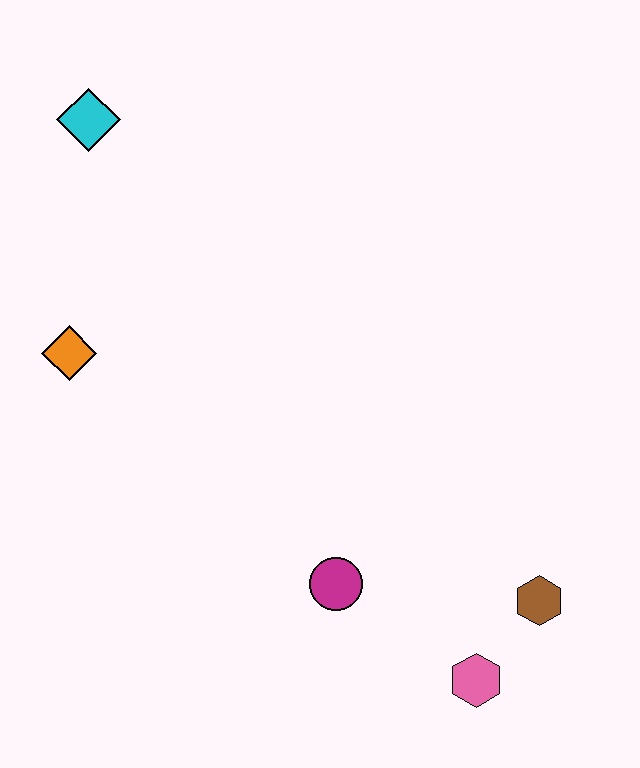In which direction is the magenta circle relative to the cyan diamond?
The magenta circle is below the cyan diamond.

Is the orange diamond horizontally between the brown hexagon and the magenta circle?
No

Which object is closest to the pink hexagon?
The brown hexagon is closest to the pink hexagon.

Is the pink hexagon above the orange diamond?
No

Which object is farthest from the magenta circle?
The cyan diamond is farthest from the magenta circle.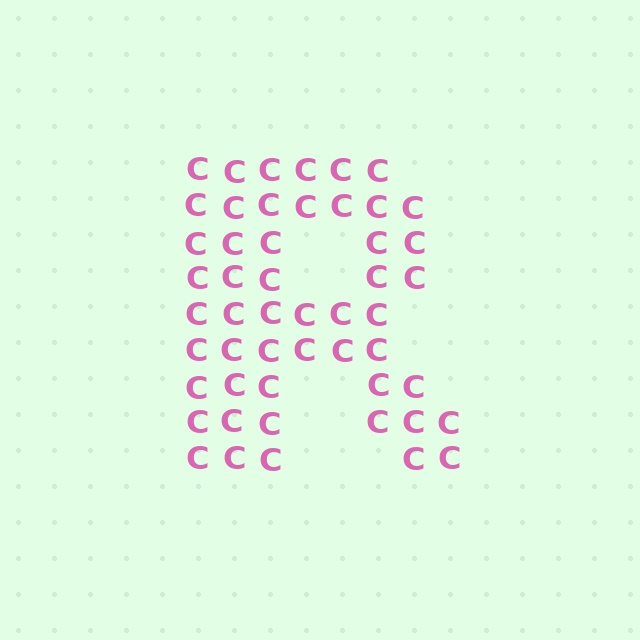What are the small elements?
The small elements are letter C's.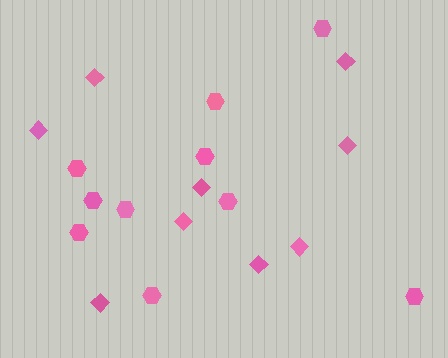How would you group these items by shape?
There are 2 groups: one group of hexagons (10) and one group of diamonds (9).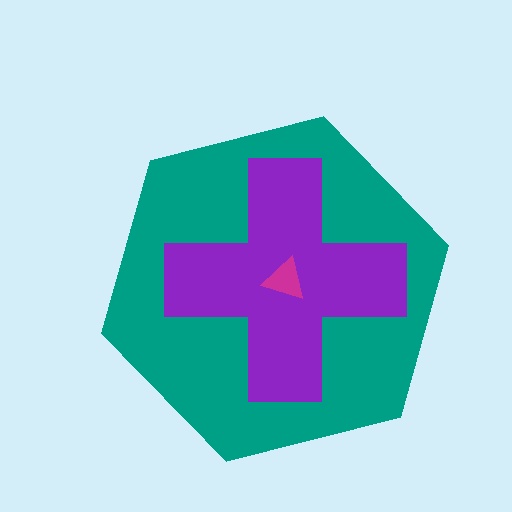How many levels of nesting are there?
3.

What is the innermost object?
The magenta triangle.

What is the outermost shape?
The teal hexagon.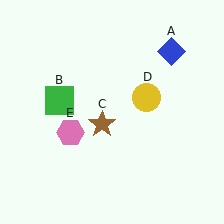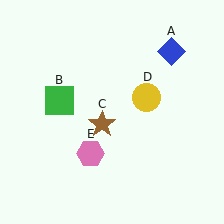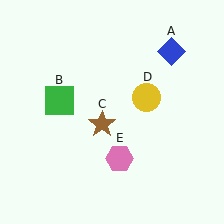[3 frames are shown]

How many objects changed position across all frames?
1 object changed position: pink hexagon (object E).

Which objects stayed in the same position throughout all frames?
Blue diamond (object A) and green square (object B) and brown star (object C) and yellow circle (object D) remained stationary.